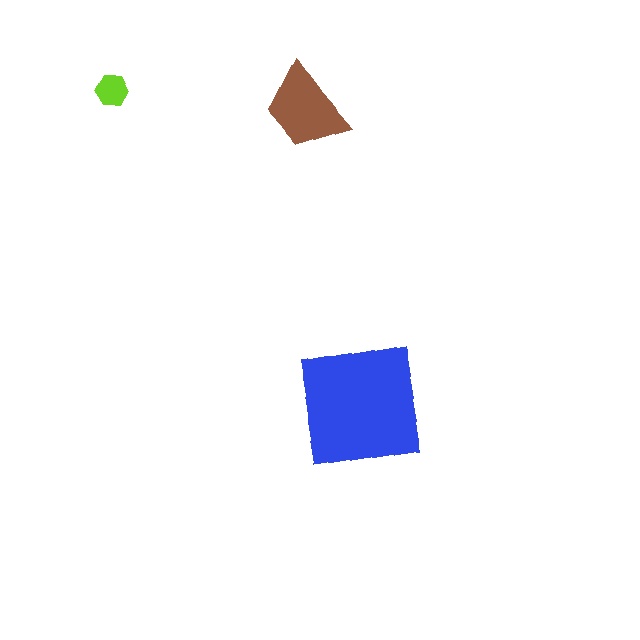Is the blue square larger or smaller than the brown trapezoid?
Larger.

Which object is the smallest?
The lime hexagon.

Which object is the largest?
The blue square.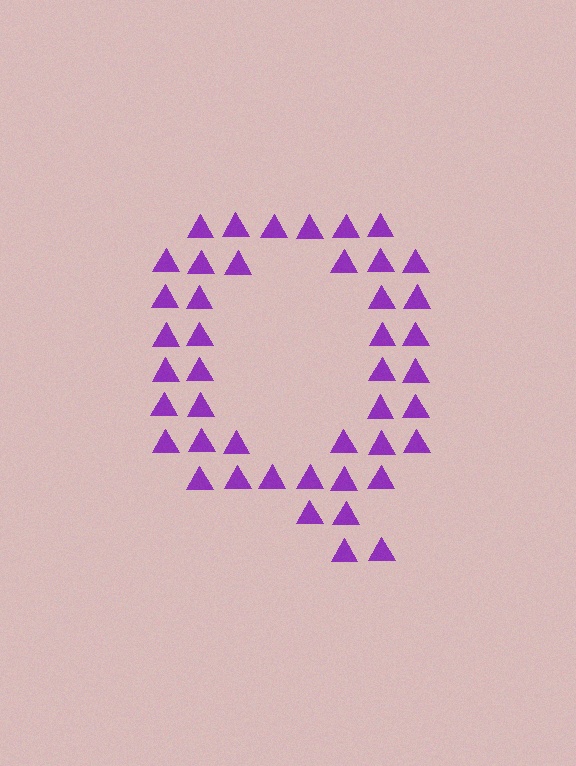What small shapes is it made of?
It is made of small triangles.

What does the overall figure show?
The overall figure shows the letter Q.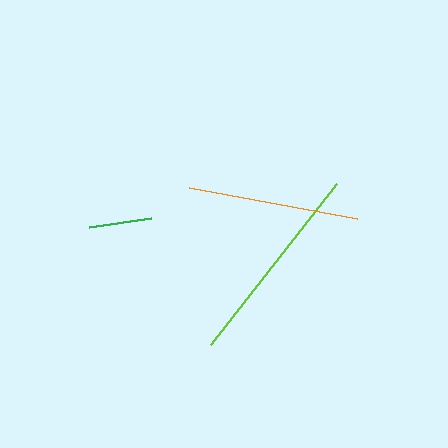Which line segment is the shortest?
The green line is the shortest at approximately 63 pixels.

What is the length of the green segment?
The green segment is approximately 63 pixels long.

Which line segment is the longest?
The lime line is the longest at approximately 205 pixels.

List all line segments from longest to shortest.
From longest to shortest: lime, orange, green.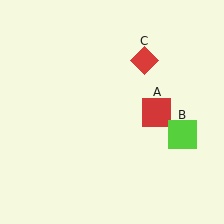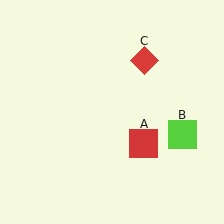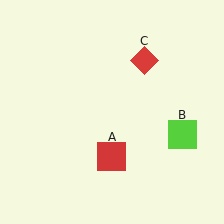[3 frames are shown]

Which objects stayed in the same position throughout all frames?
Lime square (object B) and red diamond (object C) remained stationary.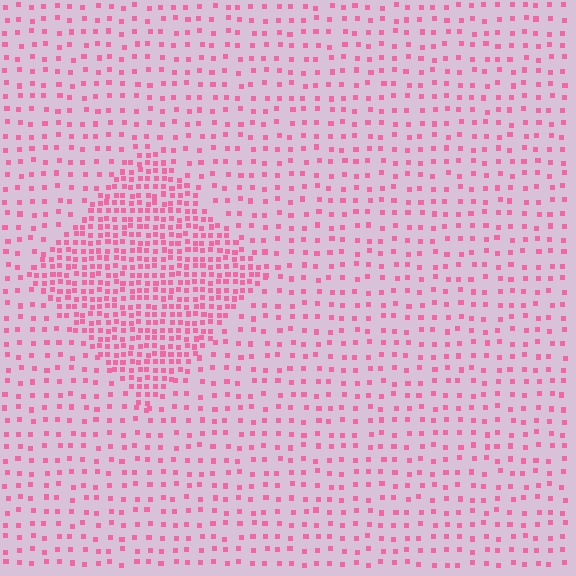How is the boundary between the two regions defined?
The boundary is defined by a change in element density (approximately 2.6x ratio). All elements are the same color, size, and shape.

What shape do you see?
I see a diamond.